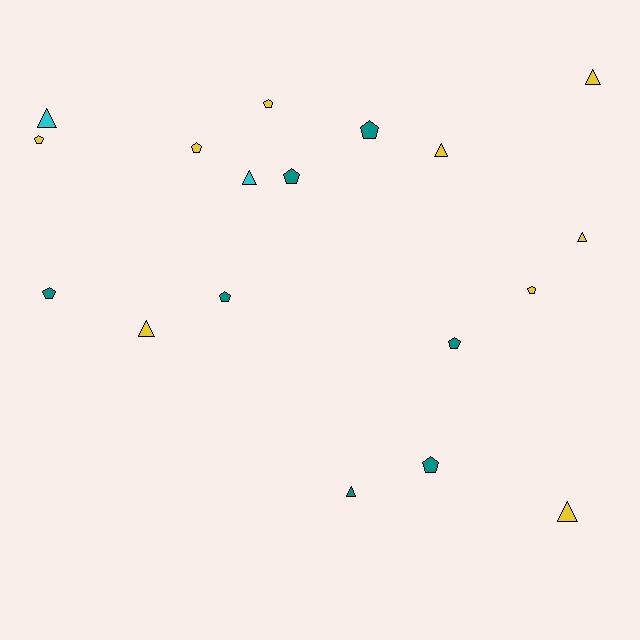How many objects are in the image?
There are 18 objects.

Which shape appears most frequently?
Pentagon, with 10 objects.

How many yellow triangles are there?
There are 5 yellow triangles.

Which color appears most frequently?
Yellow, with 9 objects.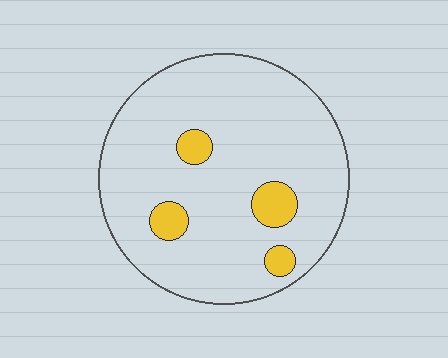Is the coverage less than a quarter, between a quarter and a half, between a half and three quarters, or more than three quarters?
Less than a quarter.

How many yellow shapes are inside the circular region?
4.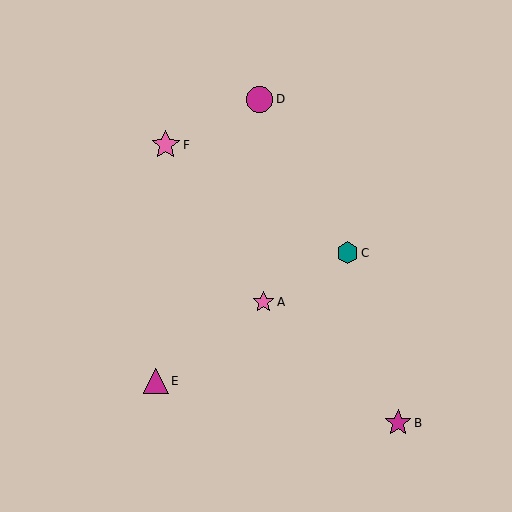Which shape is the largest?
The pink star (labeled F) is the largest.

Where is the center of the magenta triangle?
The center of the magenta triangle is at (156, 381).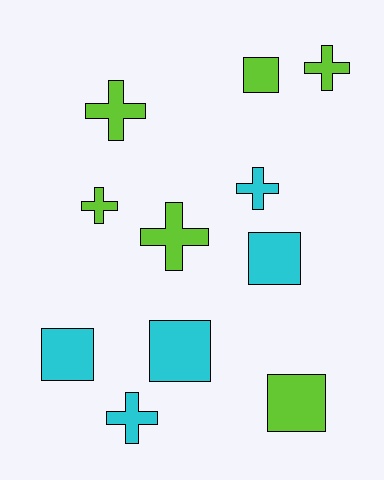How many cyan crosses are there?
There are 2 cyan crosses.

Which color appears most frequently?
Lime, with 6 objects.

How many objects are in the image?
There are 11 objects.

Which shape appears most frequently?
Cross, with 6 objects.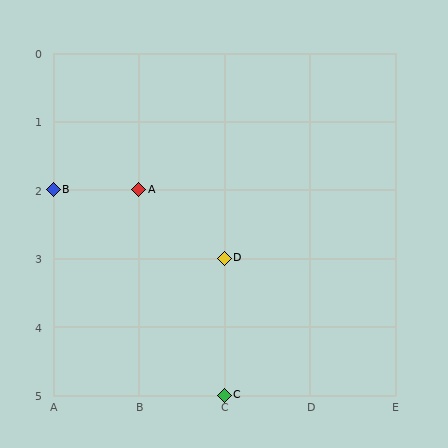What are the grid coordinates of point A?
Point A is at grid coordinates (B, 2).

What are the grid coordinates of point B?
Point B is at grid coordinates (A, 2).